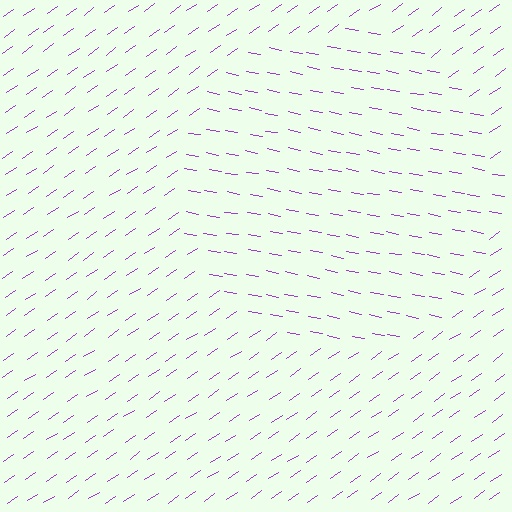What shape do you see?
I see a circle.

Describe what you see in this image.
The image is filled with small purple line segments. A circle region in the image has lines oriented differently from the surrounding lines, creating a visible texture boundary.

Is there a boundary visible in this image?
Yes, there is a texture boundary formed by a change in line orientation.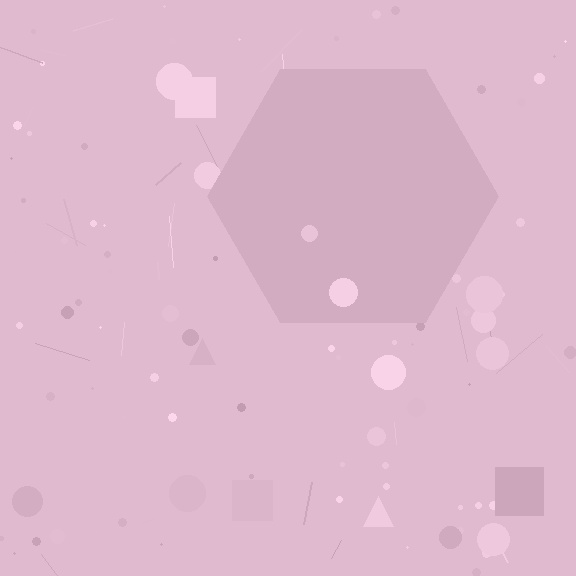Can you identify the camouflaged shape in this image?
The camouflaged shape is a hexagon.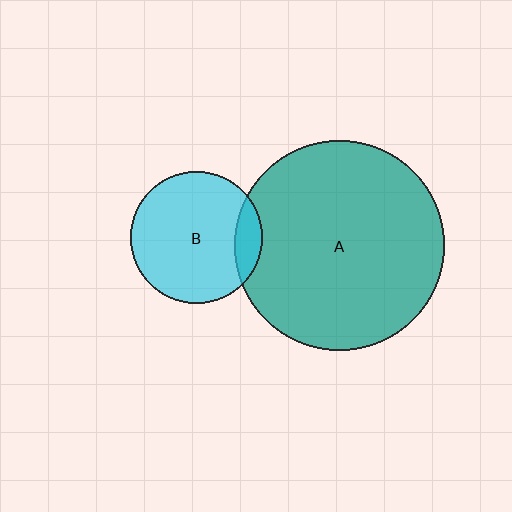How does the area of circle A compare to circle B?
Approximately 2.6 times.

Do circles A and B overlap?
Yes.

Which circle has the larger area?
Circle A (teal).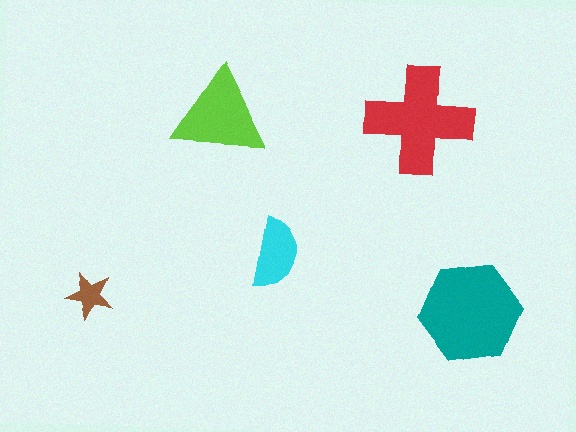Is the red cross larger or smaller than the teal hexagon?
Smaller.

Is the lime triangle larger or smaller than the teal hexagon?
Smaller.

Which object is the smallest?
The brown star.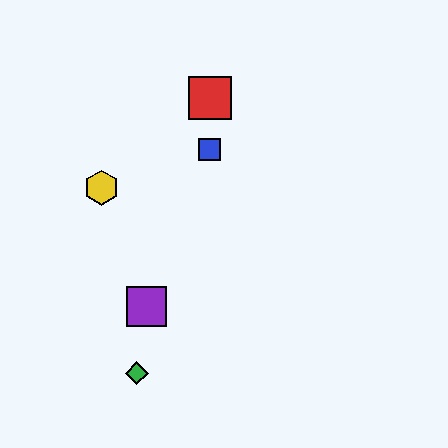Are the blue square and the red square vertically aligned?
Yes, both are at x≈210.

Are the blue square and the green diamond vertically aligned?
No, the blue square is at x≈210 and the green diamond is at x≈137.